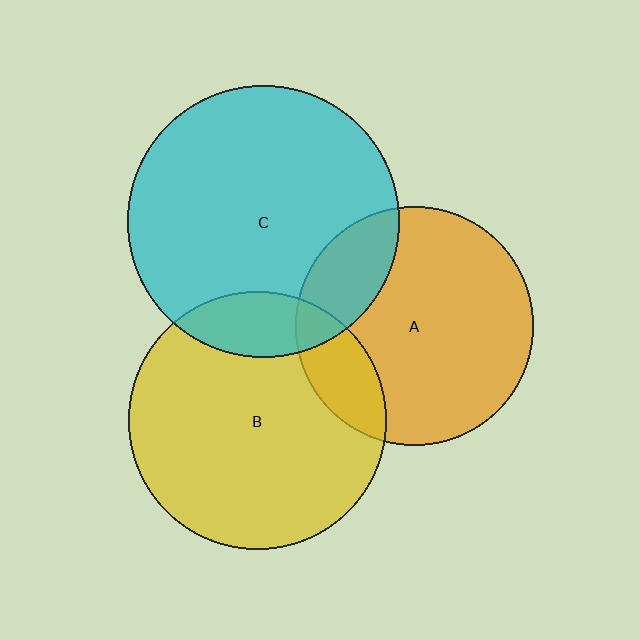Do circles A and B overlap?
Yes.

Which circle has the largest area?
Circle C (cyan).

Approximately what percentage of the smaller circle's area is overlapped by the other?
Approximately 15%.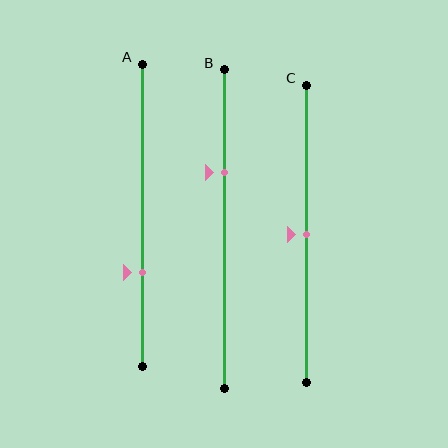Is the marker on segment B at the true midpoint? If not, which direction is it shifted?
No, the marker on segment B is shifted upward by about 18% of the segment length.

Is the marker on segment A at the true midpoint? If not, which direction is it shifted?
No, the marker on segment A is shifted downward by about 19% of the segment length.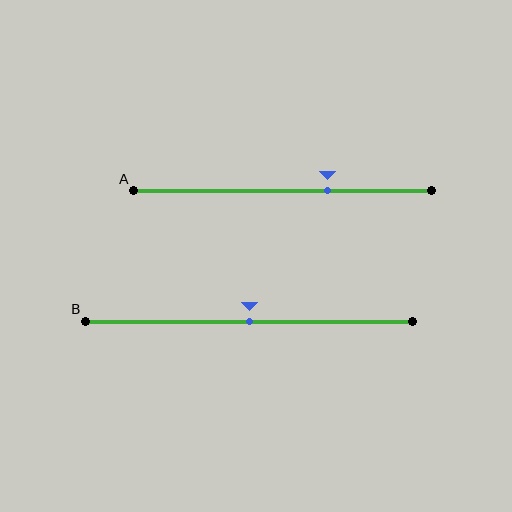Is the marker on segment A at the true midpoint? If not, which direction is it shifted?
No, the marker on segment A is shifted to the right by about 15% of the segment length.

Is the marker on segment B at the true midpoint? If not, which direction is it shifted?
Yes, the marker on segment B is at the true midpoint.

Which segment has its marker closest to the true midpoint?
Segment B has its marker closest to the true midpoint.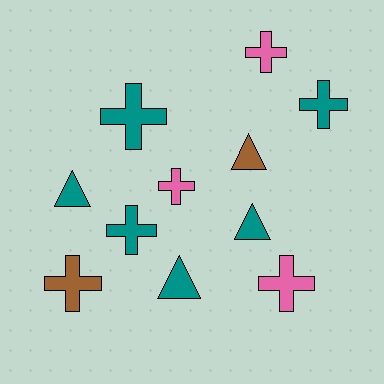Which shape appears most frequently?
Cross, with 7 objects.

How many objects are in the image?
There are 11 objects.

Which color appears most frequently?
Teal, with 6 objects.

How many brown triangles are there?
There is 1 brown triangle.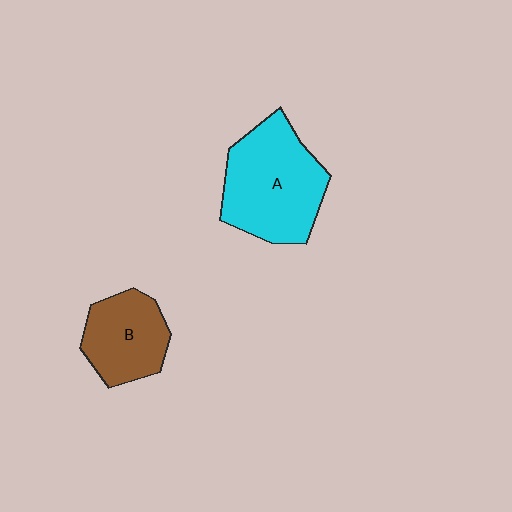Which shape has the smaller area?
Shape B (brown).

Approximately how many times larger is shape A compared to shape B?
Approximately 1.6 times.